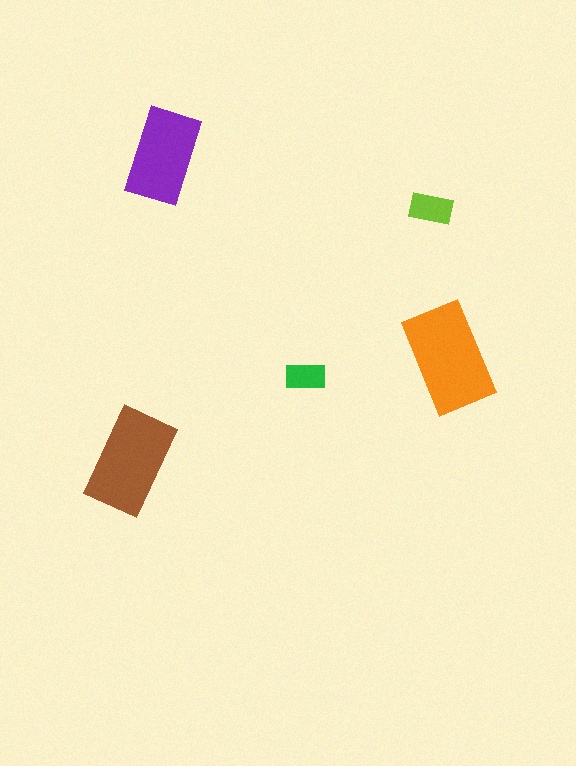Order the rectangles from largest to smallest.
the orange one, the brown one, the purple one, the lime one, the green one.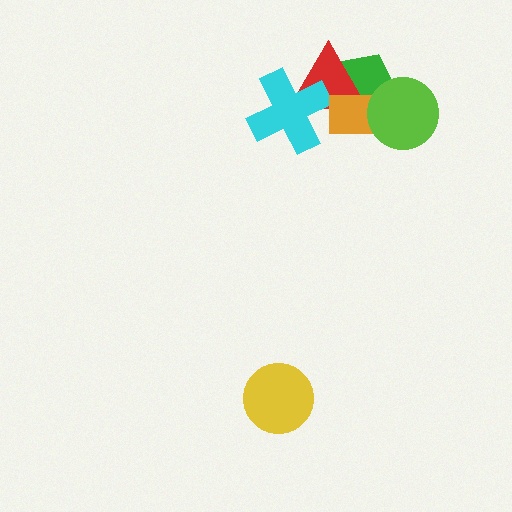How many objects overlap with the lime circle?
2 objects overlap with the lime circle.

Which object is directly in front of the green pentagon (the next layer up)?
The red triangle is directly in front of the green pentagon.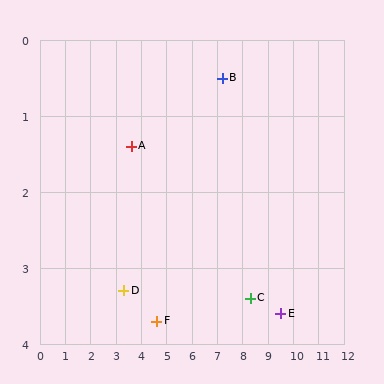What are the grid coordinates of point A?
Point A is at approximately (3.6, 1.4).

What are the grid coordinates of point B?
Point B is at approximately (7.2, 0.5).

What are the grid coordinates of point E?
Point E is at approximately (9.5, 3.6).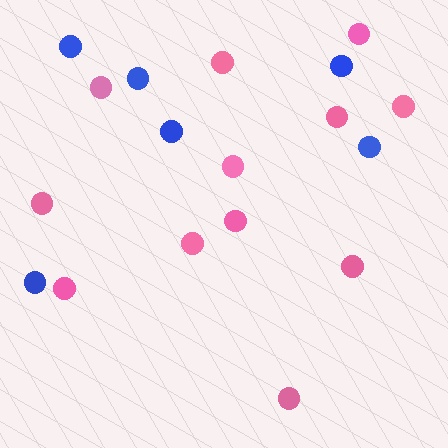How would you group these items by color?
There are 2 groups: one group of pink circles (12) and one group of blue circles (6).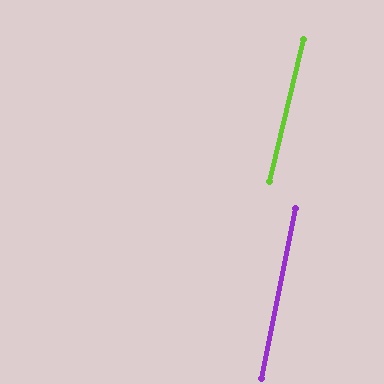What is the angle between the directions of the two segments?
Approximately 2 degrees.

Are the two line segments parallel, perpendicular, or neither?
Parallel — their directions differ by only 1.8°.